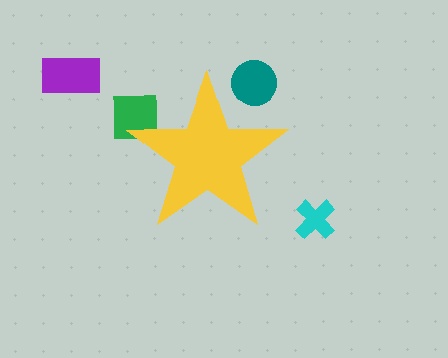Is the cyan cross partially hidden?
No, the cyan cross is fully visible.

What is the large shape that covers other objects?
A yellow star.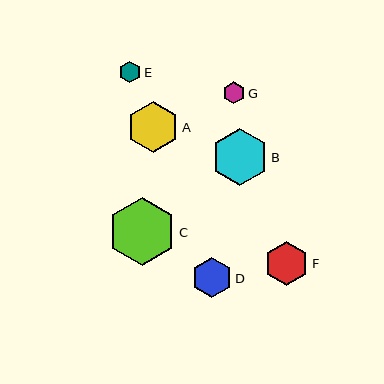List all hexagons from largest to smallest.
From largest to smallest: C, B, A, F, D, G, E.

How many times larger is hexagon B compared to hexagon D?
Hexagon B is approximately 1.4 times the size of hexagon D.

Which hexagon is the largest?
Hexagon C is the largest with a size of approximately 68 pixels.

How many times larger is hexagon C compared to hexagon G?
Hexagon C is approximately 3.1 times the size of hexagon G.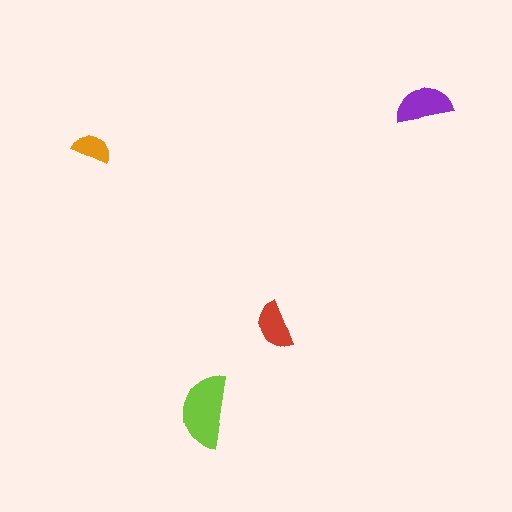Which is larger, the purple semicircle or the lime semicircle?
The lime one.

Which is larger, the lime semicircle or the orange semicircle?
The lime one.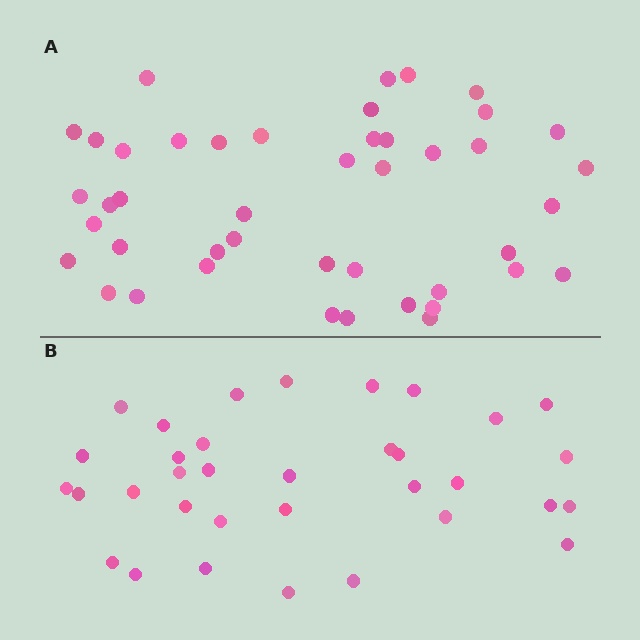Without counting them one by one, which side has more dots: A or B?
Region A (the top region) has more dots.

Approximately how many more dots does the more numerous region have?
Region A has roughly 10 or so more dots than region B.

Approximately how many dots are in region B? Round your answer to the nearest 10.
About 30 dots. (The exact count is 34, which rounds to 30.)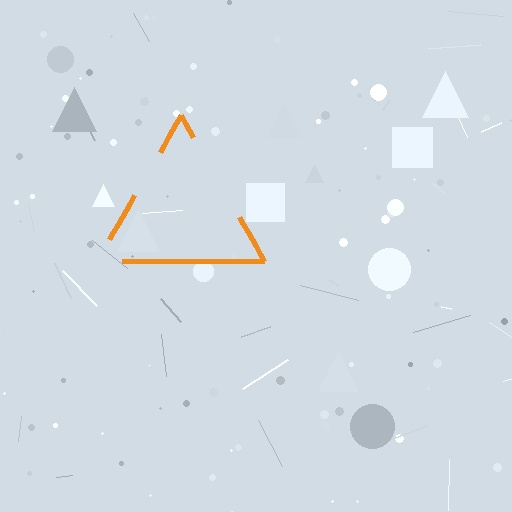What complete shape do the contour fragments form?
The contour fragments form a triangle.